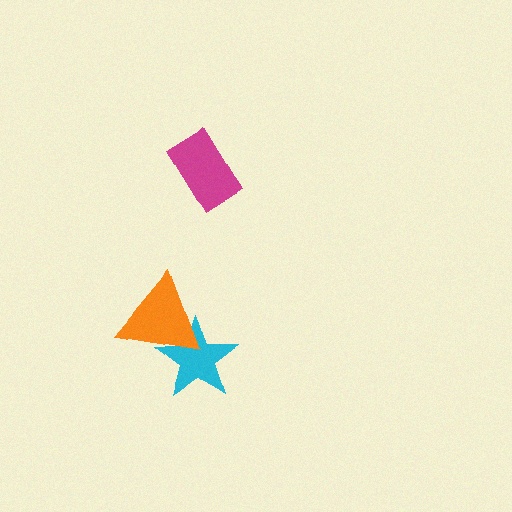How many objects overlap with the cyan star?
1 object overlaps with the cyan star.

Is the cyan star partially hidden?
Yes, it is partially covered by another shape.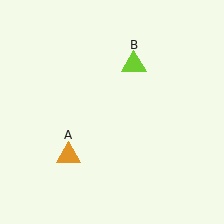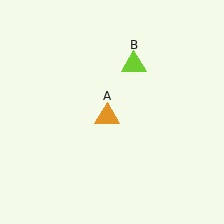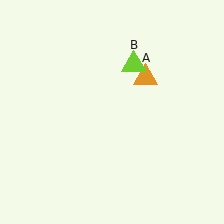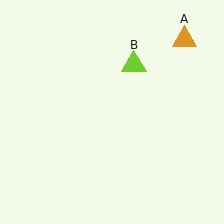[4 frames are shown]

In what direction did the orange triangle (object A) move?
The orange triangle (object A) moved up and to the right.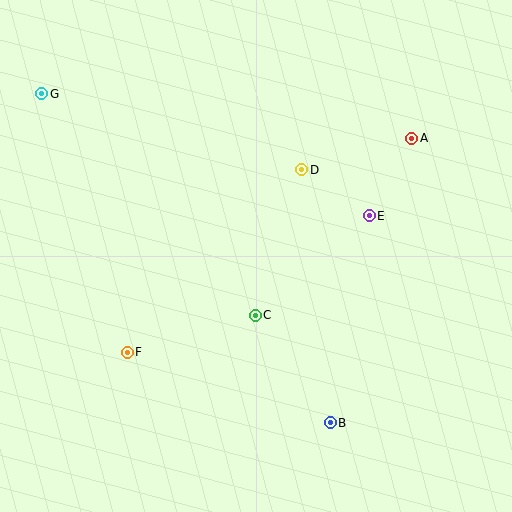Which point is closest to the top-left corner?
Point G is closest to the top-left corner.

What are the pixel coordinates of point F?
Point F is at (127, 352).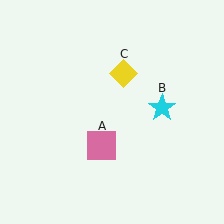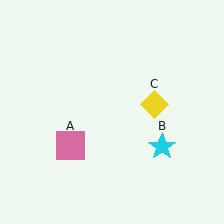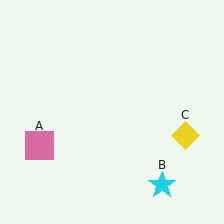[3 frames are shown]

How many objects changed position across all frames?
3 objects changed position: pink square (object A), cyan star (object B), yellow diamond (object C).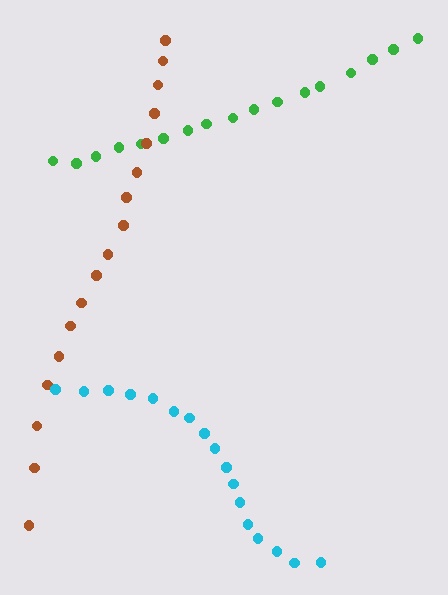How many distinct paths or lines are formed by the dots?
There are 3 distinct paths.